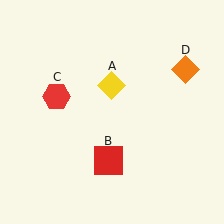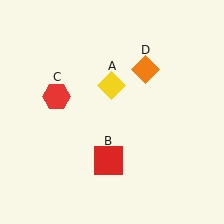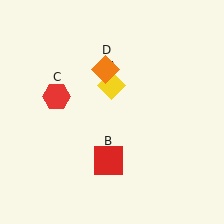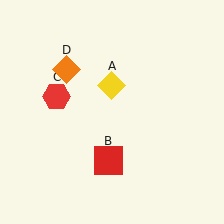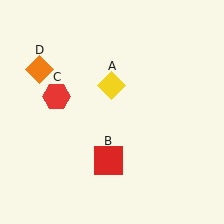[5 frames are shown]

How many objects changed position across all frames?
1 object changed position: orange diamond (object D).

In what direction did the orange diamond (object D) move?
The orange diamond (object D) moved left.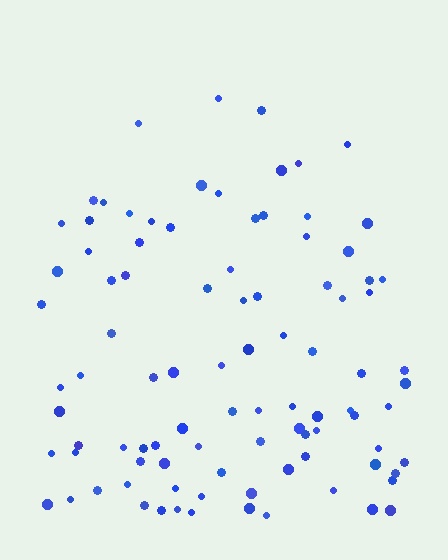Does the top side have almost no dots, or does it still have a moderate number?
Still a moderate number, just noticeably fewer than the bottom.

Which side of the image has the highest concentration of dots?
The bottom.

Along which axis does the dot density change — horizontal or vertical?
Vertical.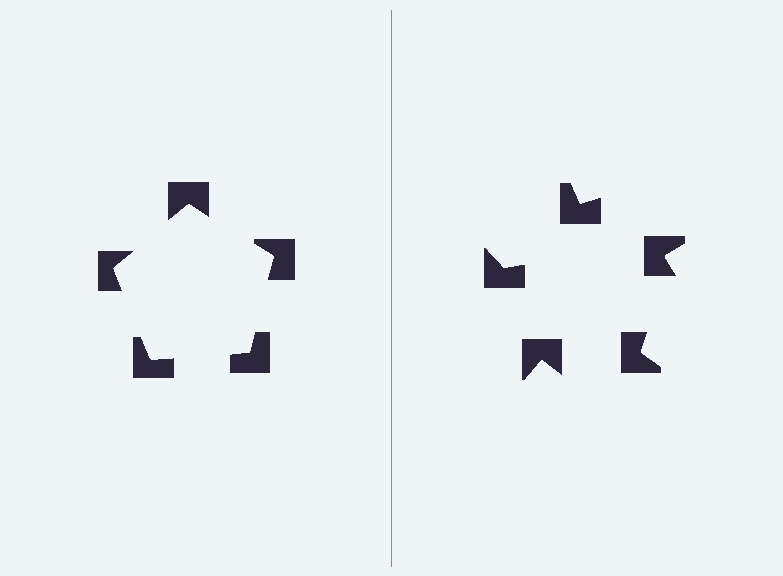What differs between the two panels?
The notched squares are positioned identically on both sides; only the wedge orientations differ. On the left they align to a pentagon; on the right they are misaligned.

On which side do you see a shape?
An illusory pentagon appears on the left side. On the right side the wedge cuts are rotated, so no coherent shape forms.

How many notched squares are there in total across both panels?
10 — 5 on each side.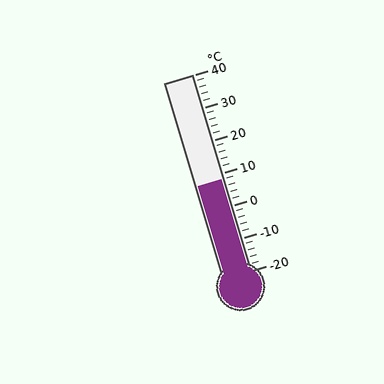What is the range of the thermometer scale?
The thermometer scale ranges from -20°C to 40°C.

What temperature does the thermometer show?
The thermometer shows approximately 8°C.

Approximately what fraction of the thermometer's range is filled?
The thermometer is filled to approximately 45% of its range.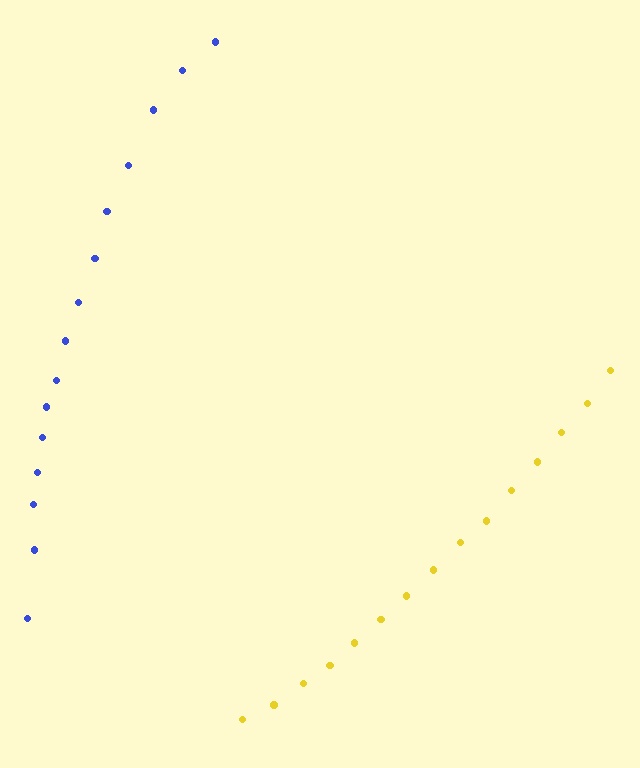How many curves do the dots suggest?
There are 2 distinct paths.